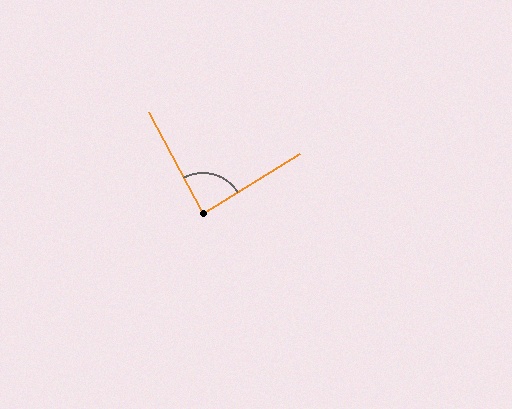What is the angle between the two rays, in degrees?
Approximately 86 degrees.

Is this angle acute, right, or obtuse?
It is approximately a right angle.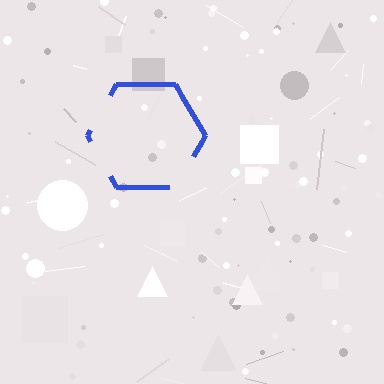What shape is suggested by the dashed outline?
The dashed outline suggests a hexagon.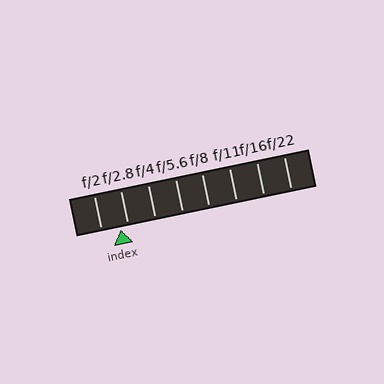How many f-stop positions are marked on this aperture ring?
There are 8 f-stop positions marked.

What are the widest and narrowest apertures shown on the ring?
The widest aperture shown is f/2 and the narrowest is f/22.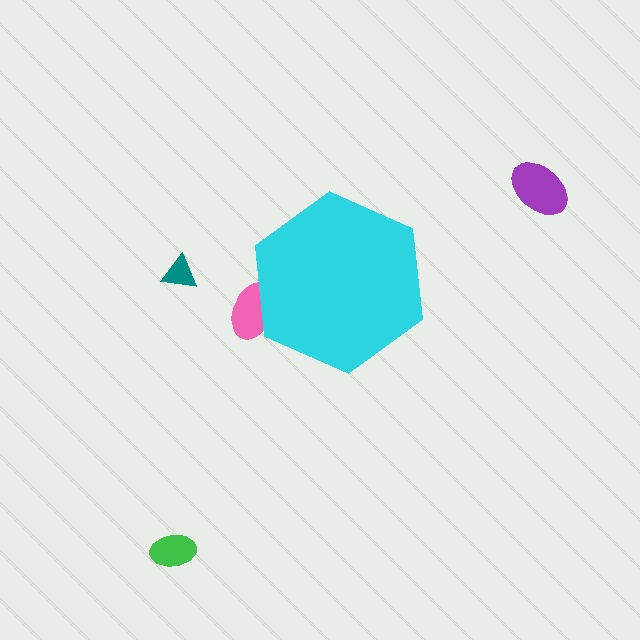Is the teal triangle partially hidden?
No, the teal triangle is fully visible.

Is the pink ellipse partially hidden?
Yes, the pink ellipse is partially hidden behind the cyan hexagon.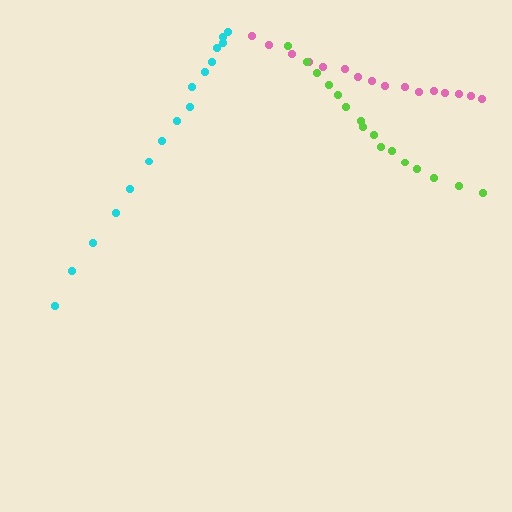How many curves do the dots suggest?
There are 3 distinct paths.